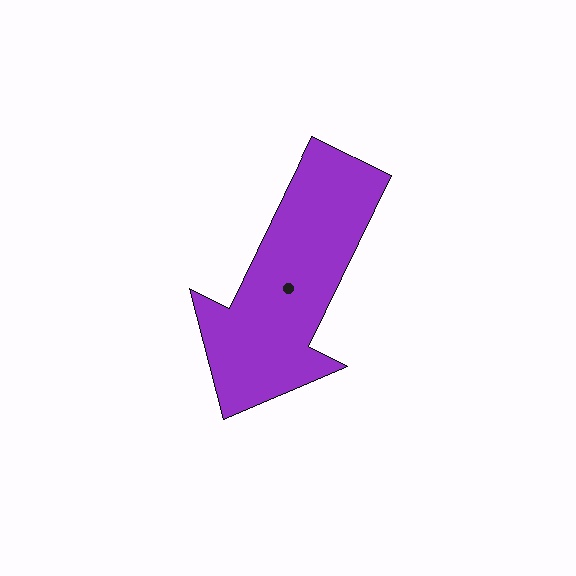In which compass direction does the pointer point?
Southwest.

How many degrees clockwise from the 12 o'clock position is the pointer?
Approximately 206 degrees.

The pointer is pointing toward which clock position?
Roughly 7 o'clock.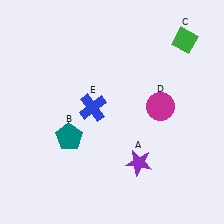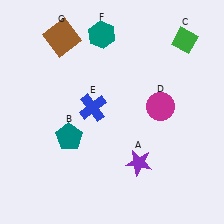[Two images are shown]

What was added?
A teal hexagon (F), a brown square (G) were added in Image 2.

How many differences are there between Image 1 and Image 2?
There are 2 differences between the two images.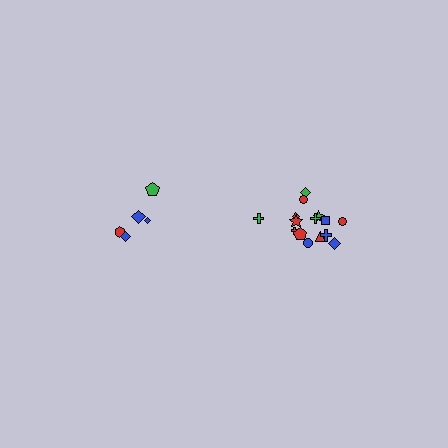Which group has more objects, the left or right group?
The right group.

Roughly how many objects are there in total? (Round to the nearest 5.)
Roughly 20 objects in total.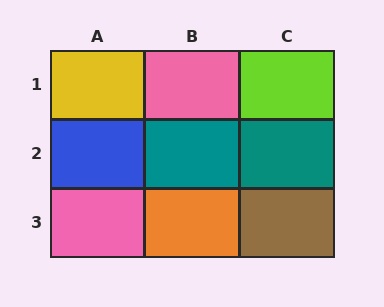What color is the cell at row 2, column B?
Teal.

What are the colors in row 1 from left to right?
Yellow, pink, lime.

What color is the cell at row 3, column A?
Pink.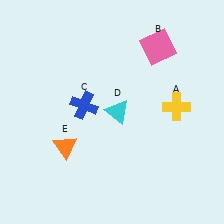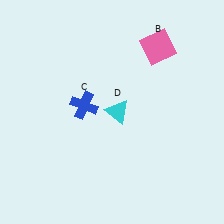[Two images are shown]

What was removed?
The orange triangle (E), the yellow cross (A) were removed in Image 2.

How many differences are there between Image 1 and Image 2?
There are 2 differences between the two images.